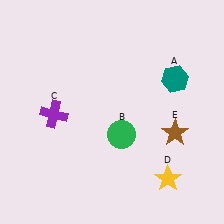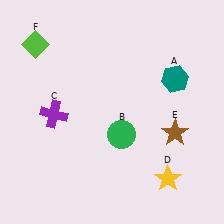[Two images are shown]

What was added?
A lime diamond (F) was added in Image 2.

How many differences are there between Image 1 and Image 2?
There is 1 difference between the two images.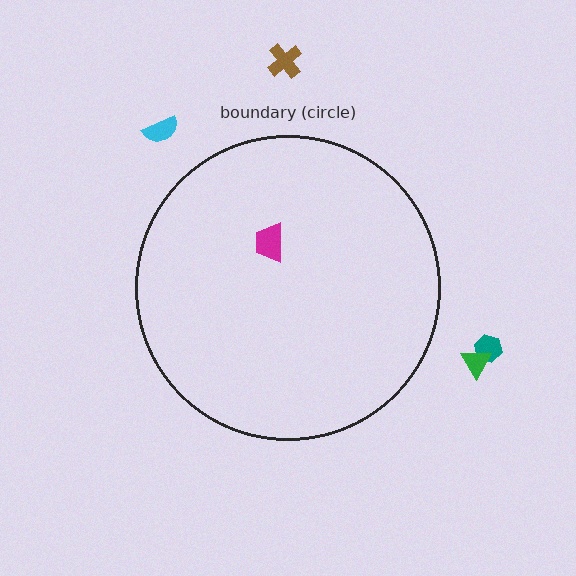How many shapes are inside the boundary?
1 inside, 4 outside.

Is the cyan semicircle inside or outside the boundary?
Outside.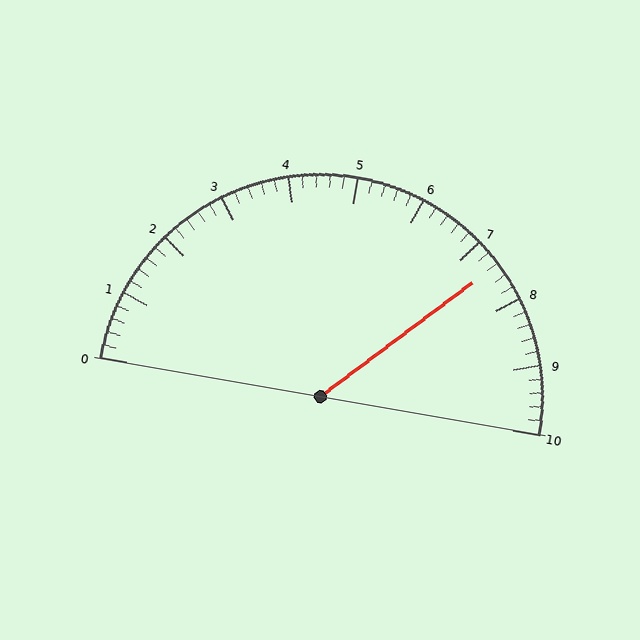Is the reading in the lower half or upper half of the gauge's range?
The reading is in the upper half of the range (0 to 10).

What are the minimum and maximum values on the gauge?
The gauge ranges from 0 to 10.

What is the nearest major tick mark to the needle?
The nearest major tick mark is 7.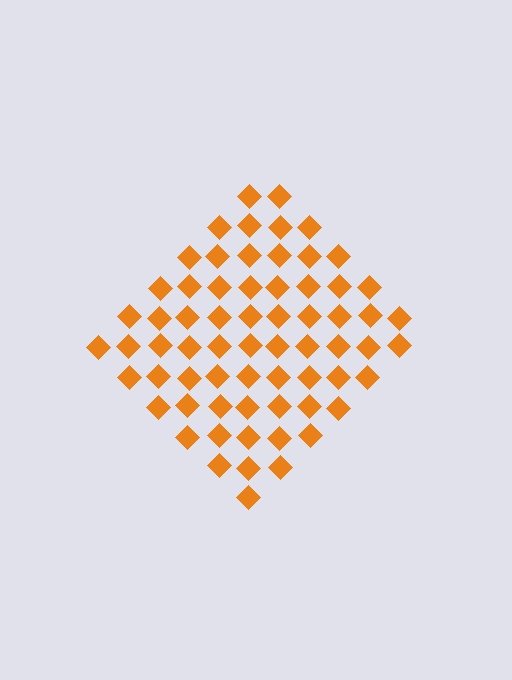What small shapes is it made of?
It is made of small diamonds.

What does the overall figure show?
The overall figure shows a diamond.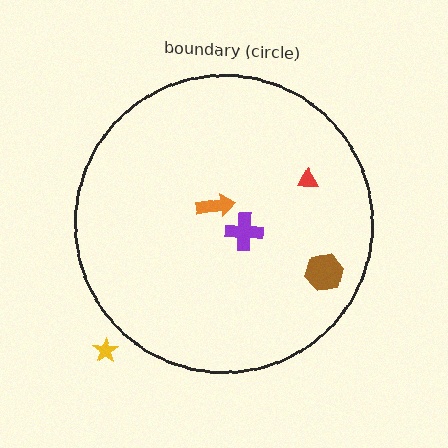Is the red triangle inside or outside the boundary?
Inside.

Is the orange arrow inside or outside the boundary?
Inside.